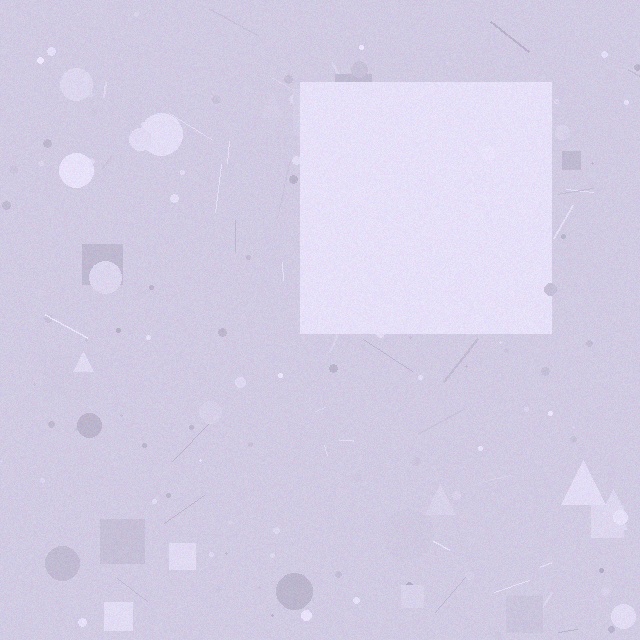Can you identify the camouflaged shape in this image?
The camouflaged shape is a square.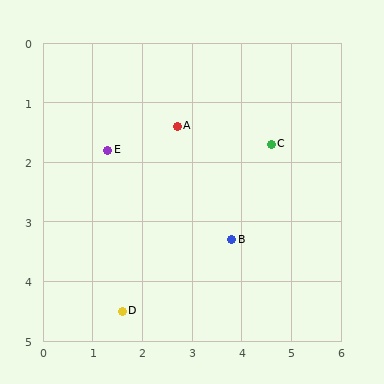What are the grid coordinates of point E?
Point E is at approximately (1.3, 1.8).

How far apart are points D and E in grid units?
Points D and E are about 2.7 grid units apart.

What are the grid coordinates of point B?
Point B is at approximately (3.8, 3.3).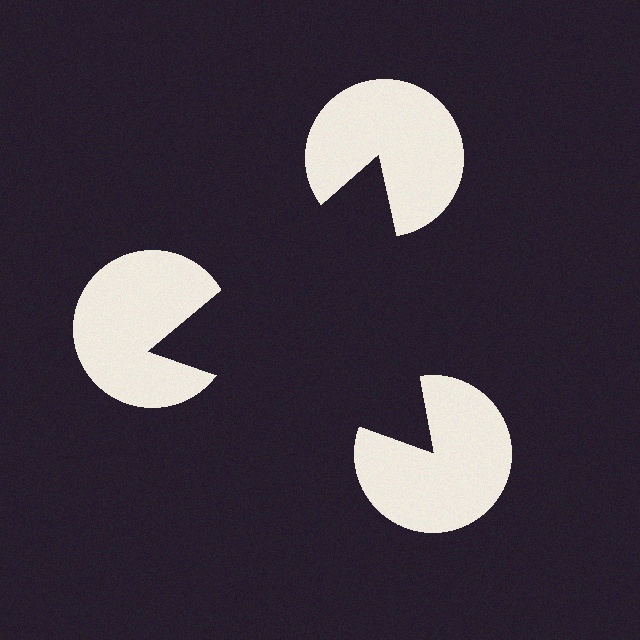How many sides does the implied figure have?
3 sides.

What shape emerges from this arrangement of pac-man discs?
An illusory triangle — its edges are inferred from the aligned wedge cuts in the pac-man discs, not physically drawn.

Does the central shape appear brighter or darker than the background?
It typically appears slightly darker than the background, even though no actual brightness change is drawn.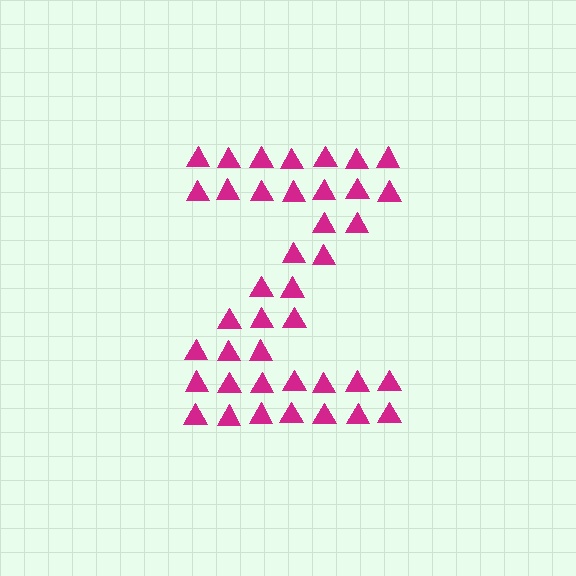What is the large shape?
The large shape is the letter Z.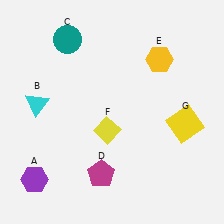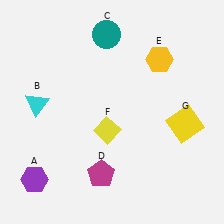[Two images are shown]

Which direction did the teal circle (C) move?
The teal circle (C) moved right.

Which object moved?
The teal circle (C) moved right.